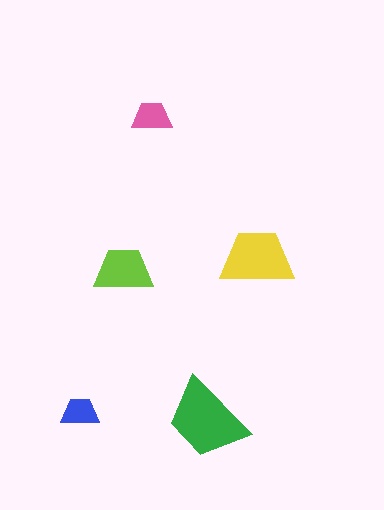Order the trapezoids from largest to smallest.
the green one, the yellow one, the lime one, the pink one, the blue one.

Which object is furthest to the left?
The blue trapezoid is leftmost.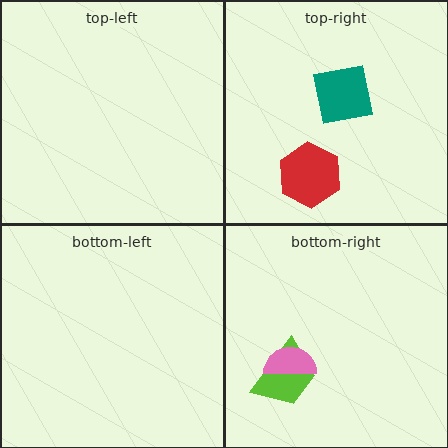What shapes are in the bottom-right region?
The lime trapezoid, the pink semicircle.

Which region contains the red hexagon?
The top-right region.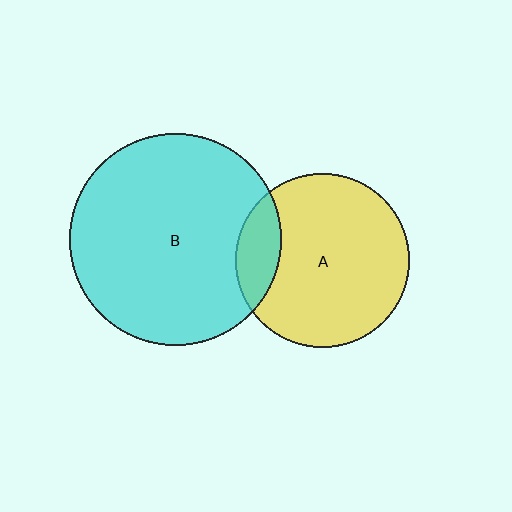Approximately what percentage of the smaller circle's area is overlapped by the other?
Approximately 15%.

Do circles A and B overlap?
Yes.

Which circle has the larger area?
Circle B (cyan).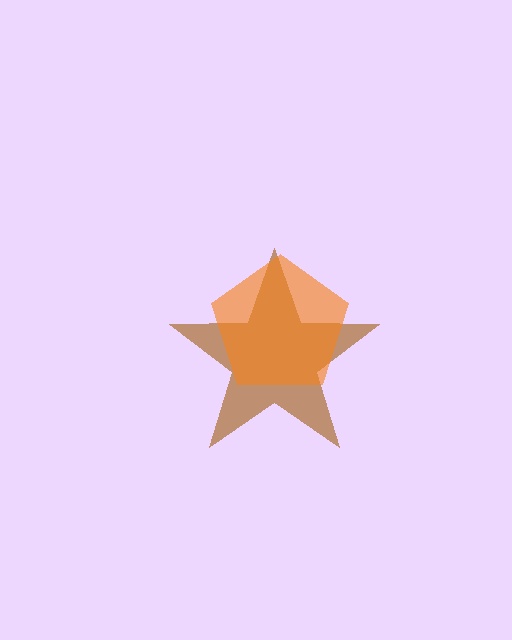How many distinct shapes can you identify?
There are 2 distinct shapes: a brown star, an orange pentagon.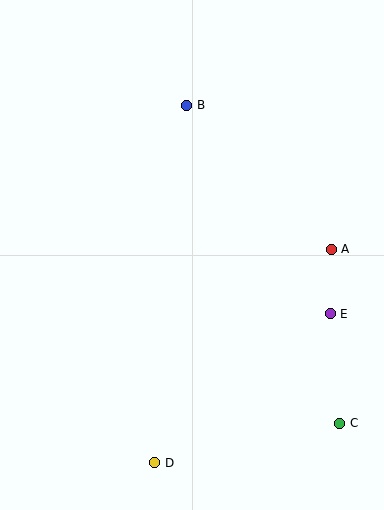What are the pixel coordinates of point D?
Point D is at (155, 463).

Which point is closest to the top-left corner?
Point B is closest to the top-left corner.